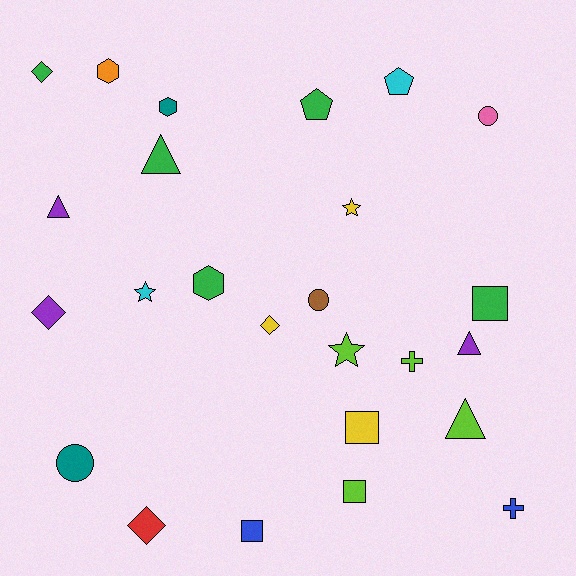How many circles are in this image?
There are 3 circles.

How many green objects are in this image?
There are 5 green objects.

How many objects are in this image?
There are 25 objects.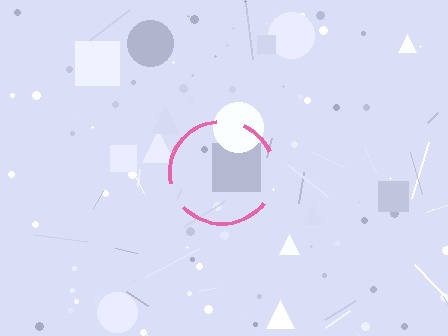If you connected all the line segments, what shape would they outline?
They would outline a circle.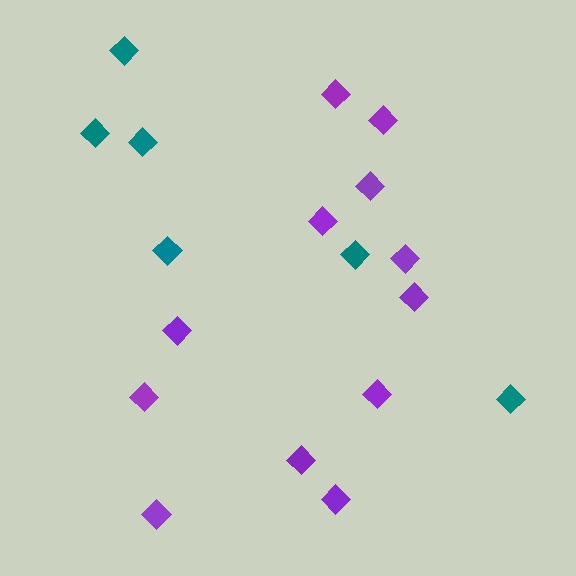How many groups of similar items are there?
There are 2 groups: one group of teal diamonds (6) and one group of purple diamonds (12).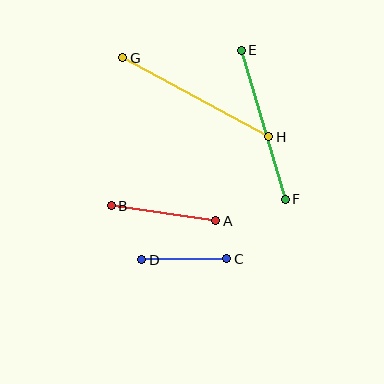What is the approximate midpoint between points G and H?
The midpoint is at approximately (196, 97) pixels.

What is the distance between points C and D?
The distance is approximately 85 pixels.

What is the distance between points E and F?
The distance is approximately 155 pixels.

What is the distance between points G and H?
The distance is approximately 166 pixels.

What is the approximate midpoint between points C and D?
The midpoint is at approximately (184, 259) pixels.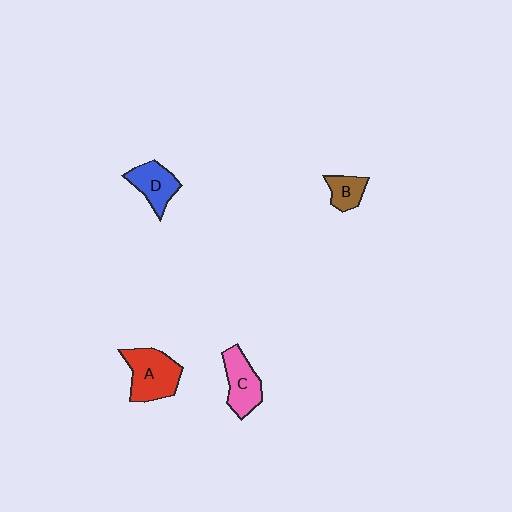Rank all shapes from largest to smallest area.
From largest to smallest: A (red), C (pink), D (blue), B (brown).